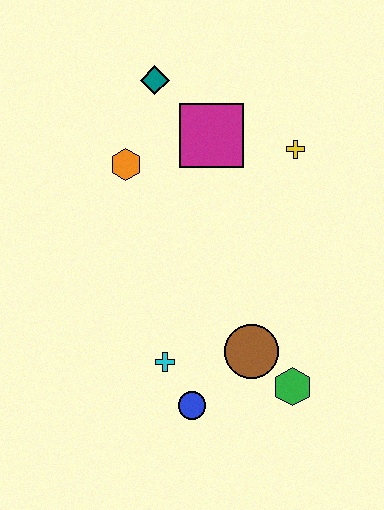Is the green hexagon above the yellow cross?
No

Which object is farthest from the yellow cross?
The blue circle is farthest from the yellow cross.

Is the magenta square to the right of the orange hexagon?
Yes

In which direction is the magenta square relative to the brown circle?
The magenta square is above the brown circle.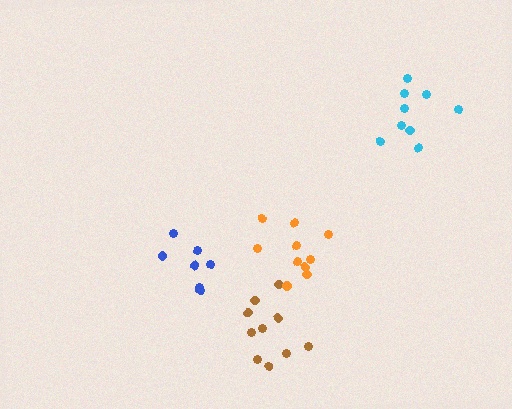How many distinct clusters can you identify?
There are 4 distinct clusters.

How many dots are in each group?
Group 1: 7 dots, Group 2: 10 dots, Group 3: 10 dots, Group 4: 9 dots (36 total).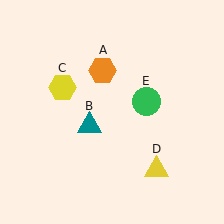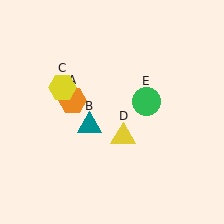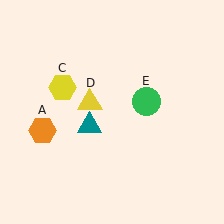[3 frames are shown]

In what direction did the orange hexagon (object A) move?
The orange hexagon (object A) moved down and to the left.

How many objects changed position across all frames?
2 objects changed position: orange hexagon (object A), yellow triangle (object D).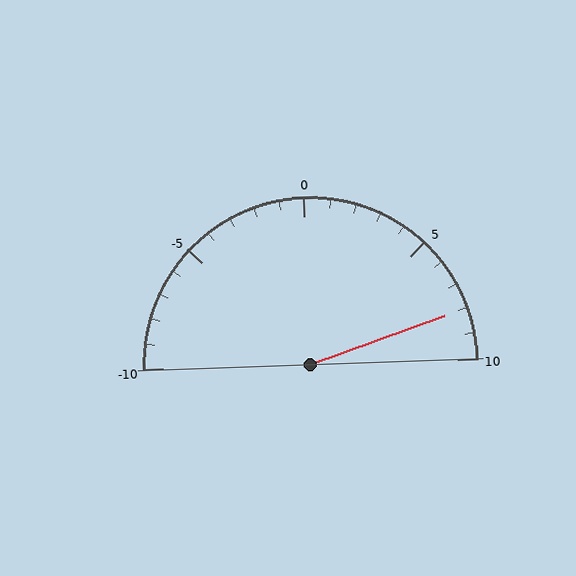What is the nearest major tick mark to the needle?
The nearest major tick mark is 10.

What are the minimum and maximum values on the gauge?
The gauge ranges from -10 to 10.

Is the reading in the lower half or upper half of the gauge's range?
The reading is in the upper half of the range (-10 to 10).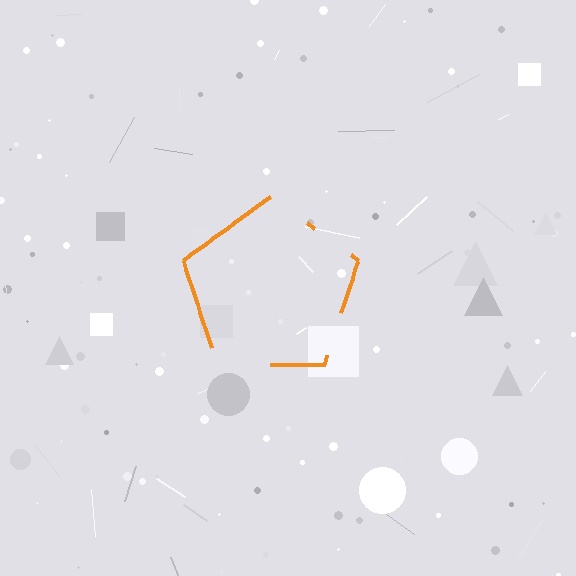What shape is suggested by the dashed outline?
The dashed outline suggests a pentagon.